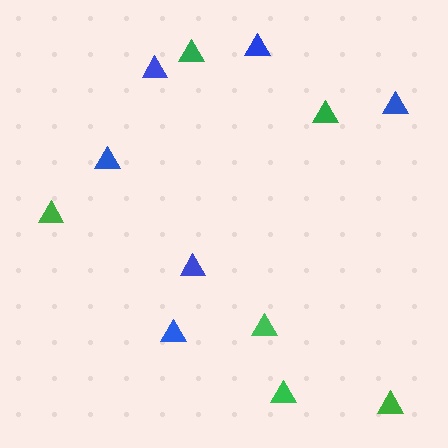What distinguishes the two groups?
There are 2 groups: one group of green triangles (6) and one group of blue triangles (6).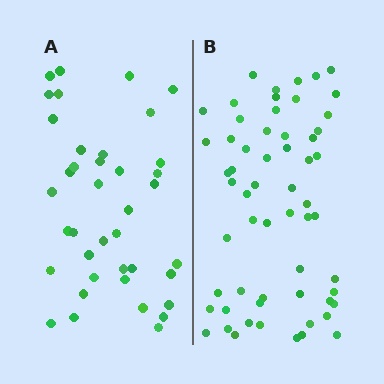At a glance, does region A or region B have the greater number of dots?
Region B (the right region) has more dots.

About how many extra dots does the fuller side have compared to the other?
Region B has approximately 20 more dots than region A.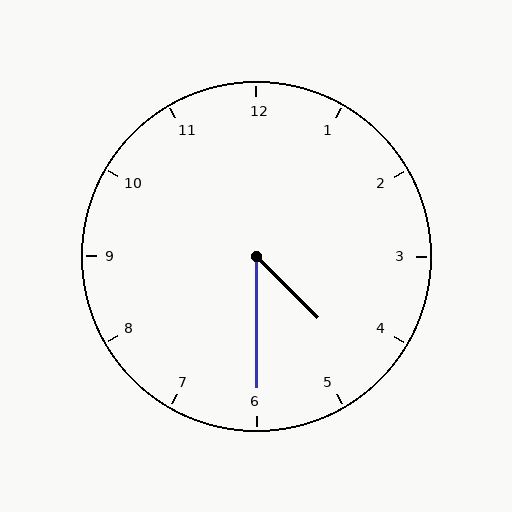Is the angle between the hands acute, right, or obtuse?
It is acute.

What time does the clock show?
4:30.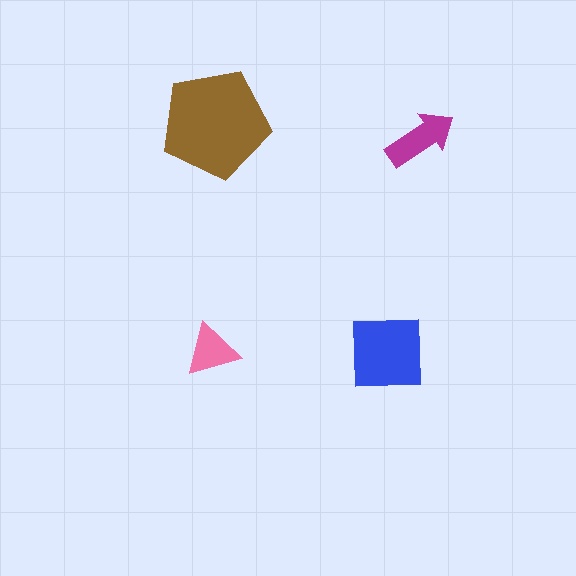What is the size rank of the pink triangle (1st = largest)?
4th.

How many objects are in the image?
There are 4 objects in the image.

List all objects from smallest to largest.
The pink triangle, the magenta arrow, the blue square, the brown pentagon.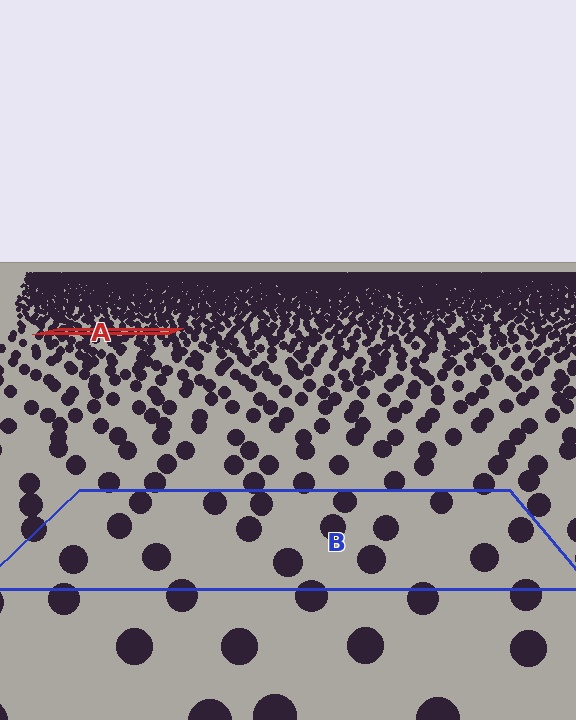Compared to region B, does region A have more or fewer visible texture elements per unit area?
Region A has more texture elements per unit area — they are packed more densely because it is farther away.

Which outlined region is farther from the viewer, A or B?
Region A is farther from the viewer — the texture elements inside it appear smaller and more densely packed.